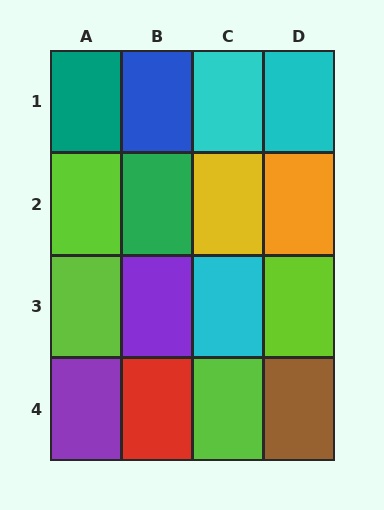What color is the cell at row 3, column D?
Lime.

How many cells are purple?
2 cells are purple.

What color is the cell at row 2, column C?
Yellow.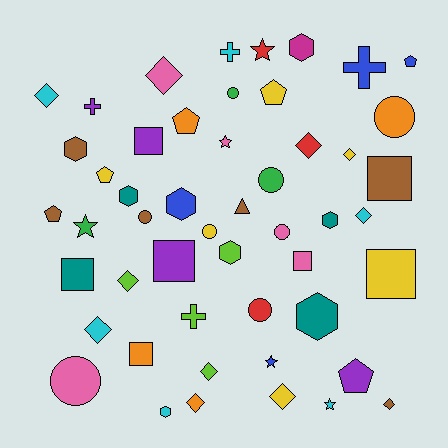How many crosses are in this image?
There are 4 crosses.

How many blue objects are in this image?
There are 4 blue objects.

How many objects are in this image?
There are 50 objects.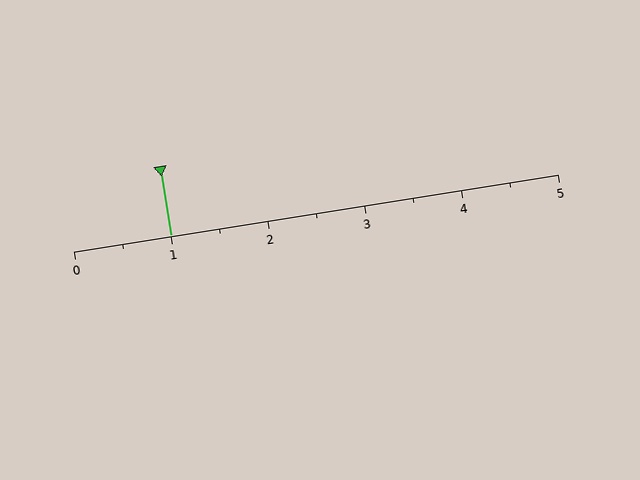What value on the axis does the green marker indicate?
The marker indicates approximately 1.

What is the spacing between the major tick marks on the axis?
The major ticks are spaced 1 apart.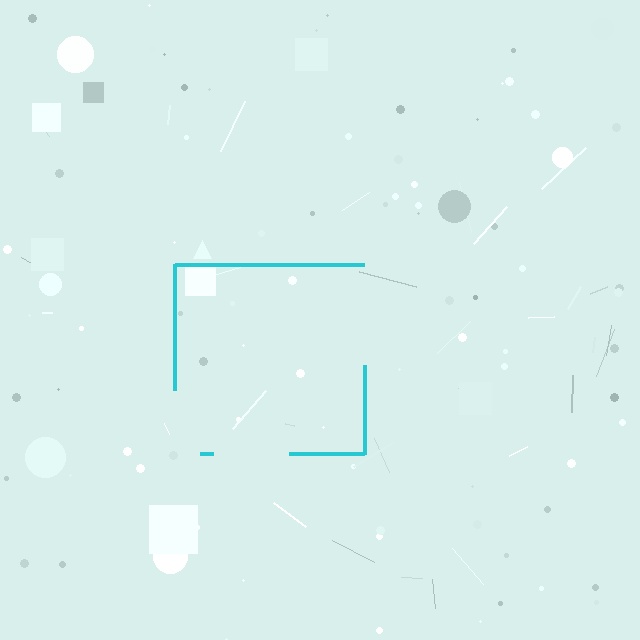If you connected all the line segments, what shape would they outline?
They would outline a square.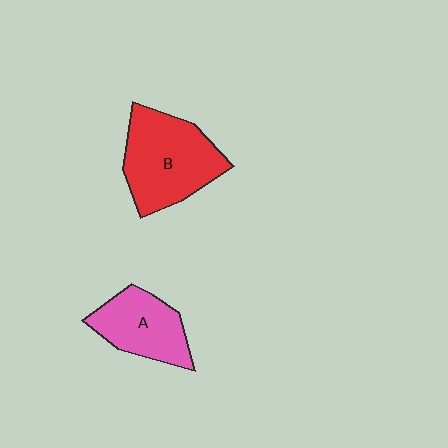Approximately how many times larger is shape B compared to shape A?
Approximately 1.4 times.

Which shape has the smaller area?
Shape A (pink).